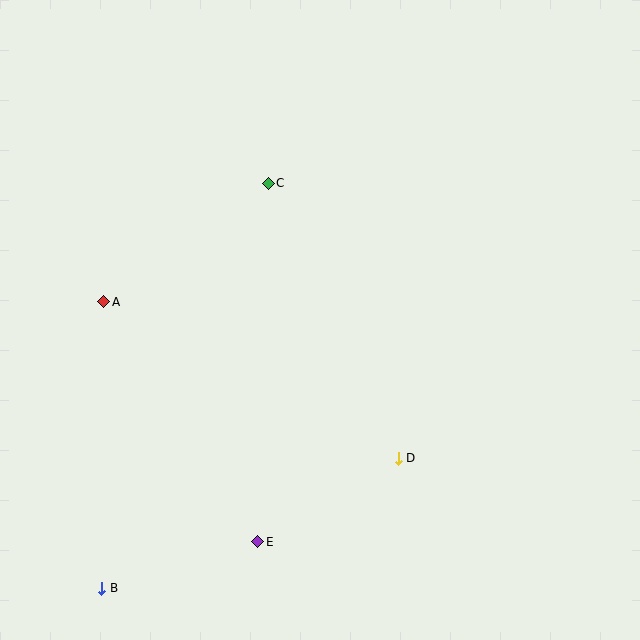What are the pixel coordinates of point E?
Point E is at (258, 542).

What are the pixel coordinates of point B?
Point B is at (102, 588).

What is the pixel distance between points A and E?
The distance between A and E is 285 pixels.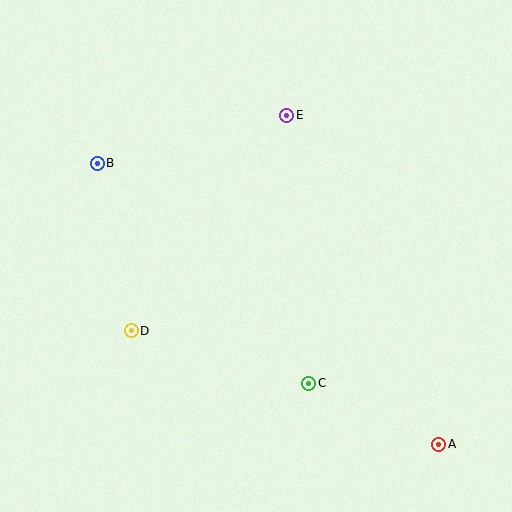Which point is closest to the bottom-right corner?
Point A is closest to the bottom-right corner.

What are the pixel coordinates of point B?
Point B is at (97, 163).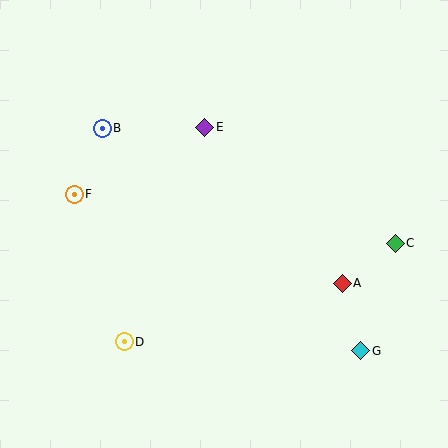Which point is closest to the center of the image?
Point E at (205, 127) is closest to the center.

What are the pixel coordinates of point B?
Point B is at (102, 128).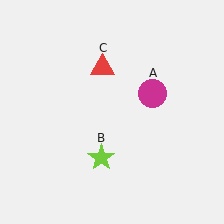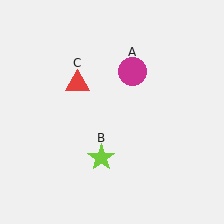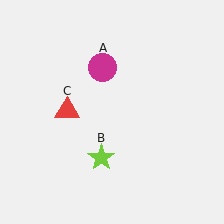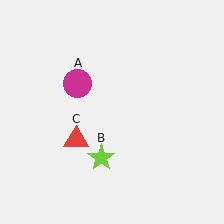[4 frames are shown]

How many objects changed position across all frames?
2 objects changed position: magenta circle (object A), red triangle (object C).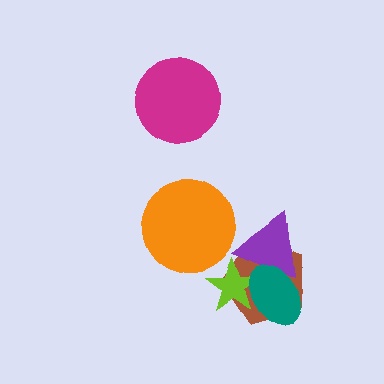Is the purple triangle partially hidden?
Yes, it is partially covered by another shape.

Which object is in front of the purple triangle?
The teal ellipse is in front of the purple triangle.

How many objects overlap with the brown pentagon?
3 objects overlap with the brown pentagon.